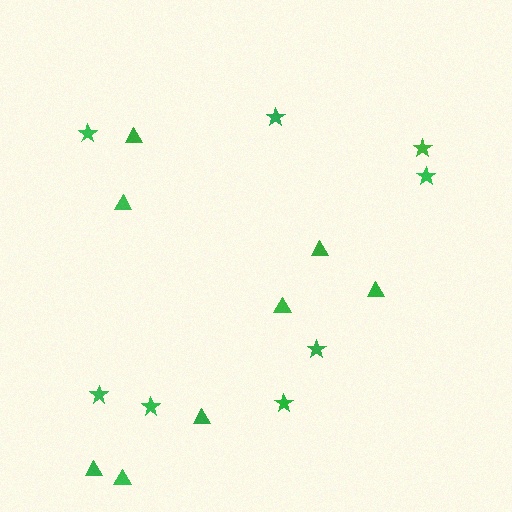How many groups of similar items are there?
There are 2 groups: one group of stars (8) and one group of triangles (8).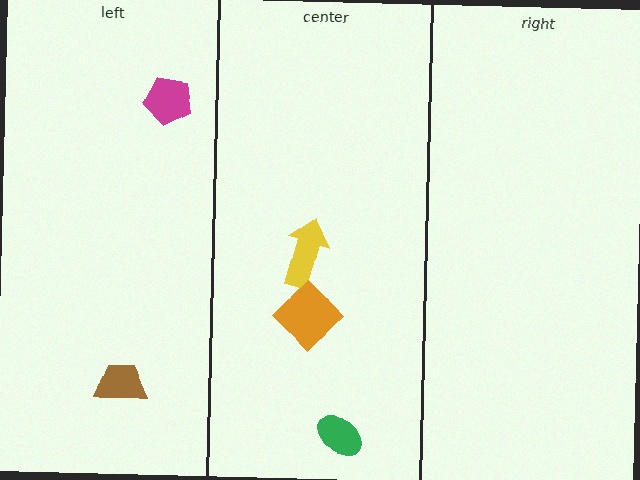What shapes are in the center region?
The yellow arrow, the green ellipse, the orange diamond.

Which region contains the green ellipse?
The center region.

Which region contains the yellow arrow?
The center region.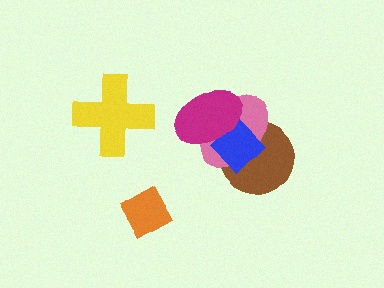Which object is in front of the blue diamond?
The magenta ellipse is in front of the blue diamond.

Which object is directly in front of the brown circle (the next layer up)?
The pink ellipse is directly in front of the brown circle.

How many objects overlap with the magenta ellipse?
3 objects overlap with the magenta ellipse.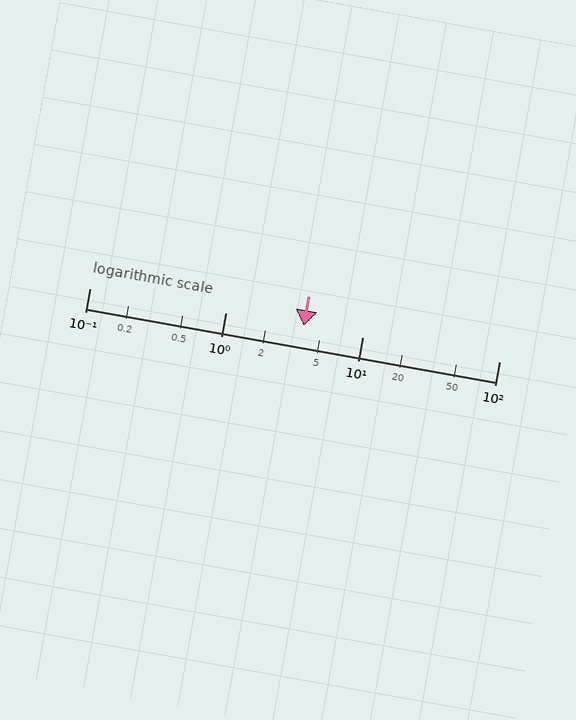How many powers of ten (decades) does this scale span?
The scale spans 3 decades, from 0.1 to 100.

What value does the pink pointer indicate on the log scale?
The pointer indicates approximately 3.7.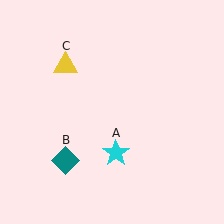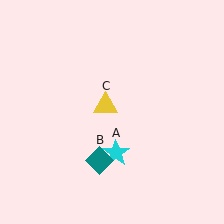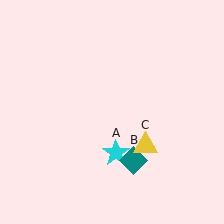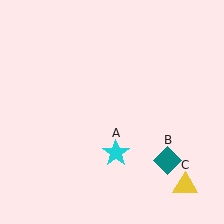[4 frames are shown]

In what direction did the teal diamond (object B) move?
The teal diamond (object B) moved right.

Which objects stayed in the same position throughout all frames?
Cyan star (object A) remained stationary.